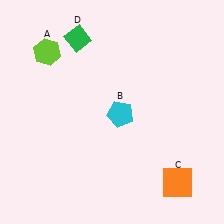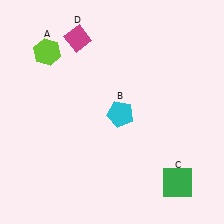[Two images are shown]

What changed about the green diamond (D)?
In Image 1, D is green. In Image 2, it changed to magenta.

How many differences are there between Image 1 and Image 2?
There are 2 differences between the two images.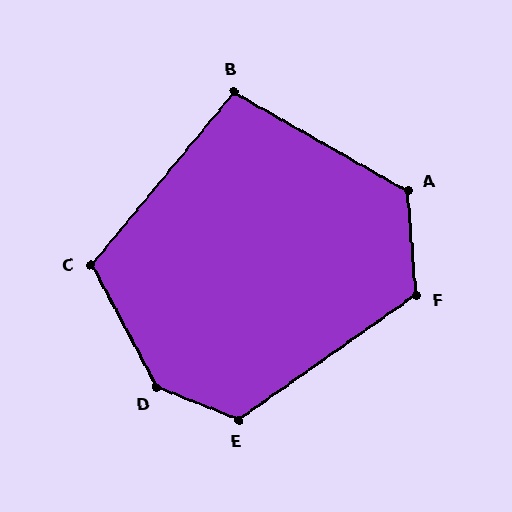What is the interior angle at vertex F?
Approximately 120 degrees (obtuse).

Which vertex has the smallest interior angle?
B, at approximately 100 degrees.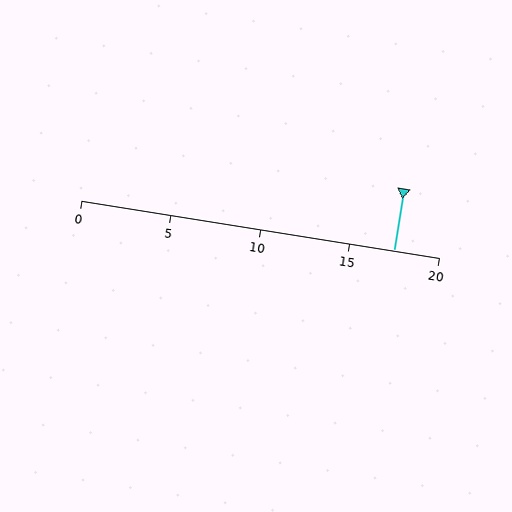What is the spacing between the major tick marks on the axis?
The major ticks are spaced 5 apart.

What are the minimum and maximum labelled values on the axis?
The axis runs from 0 to 20.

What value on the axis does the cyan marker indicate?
The marker indicates approximately 17.5.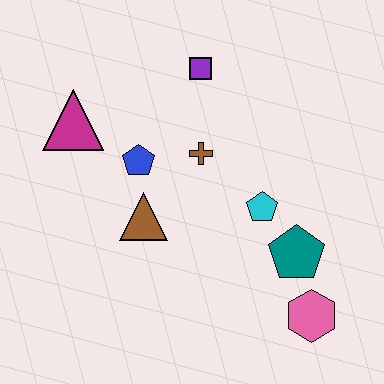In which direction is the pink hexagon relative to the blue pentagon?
The pink hexagon is to the right of the blue pentagon.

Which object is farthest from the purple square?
The pink hexagon is farthest from the purple square.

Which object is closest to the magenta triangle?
The blue pentagon is closest to the magenta triangle.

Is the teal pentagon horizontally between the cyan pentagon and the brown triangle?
No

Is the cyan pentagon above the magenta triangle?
No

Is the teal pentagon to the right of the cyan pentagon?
Yes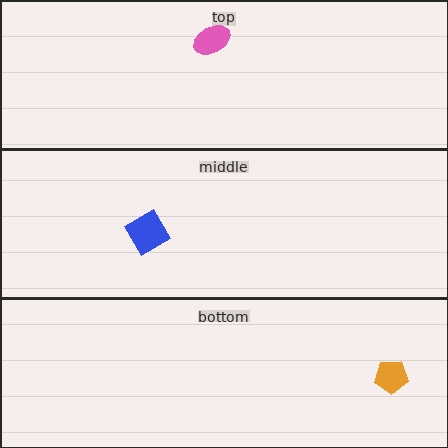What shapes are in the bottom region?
The orange pentagon.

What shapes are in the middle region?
The blue diamond.